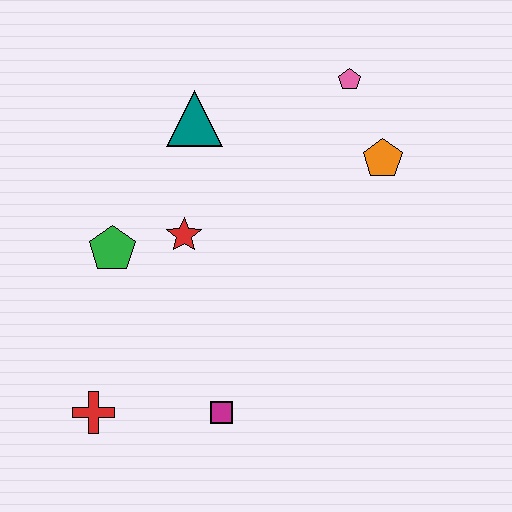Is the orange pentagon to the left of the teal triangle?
No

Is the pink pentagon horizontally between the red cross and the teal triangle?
No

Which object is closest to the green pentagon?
The red star is closest to the green pentagon.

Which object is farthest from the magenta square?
The pink pentagon is farthest from the magenta square.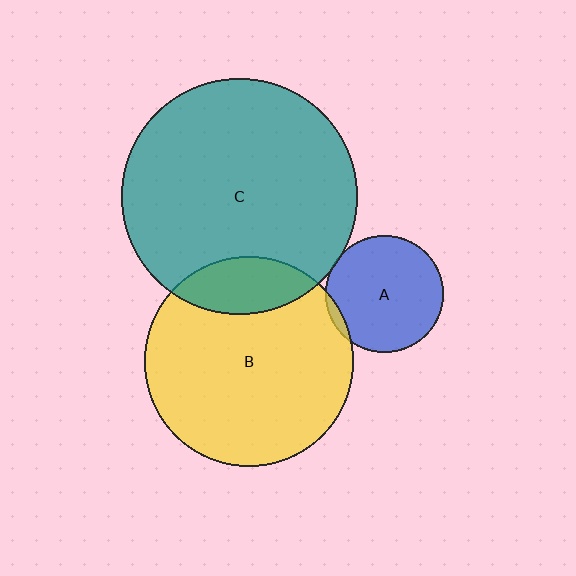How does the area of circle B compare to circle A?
Approximately 3.2 times.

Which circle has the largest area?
Circle C (teal).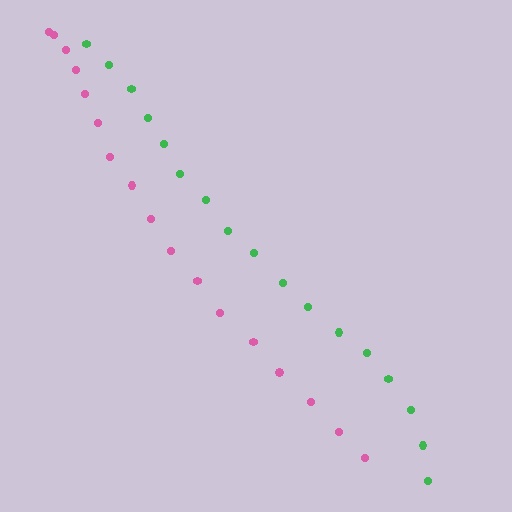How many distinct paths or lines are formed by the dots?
There are 2 distinct paths.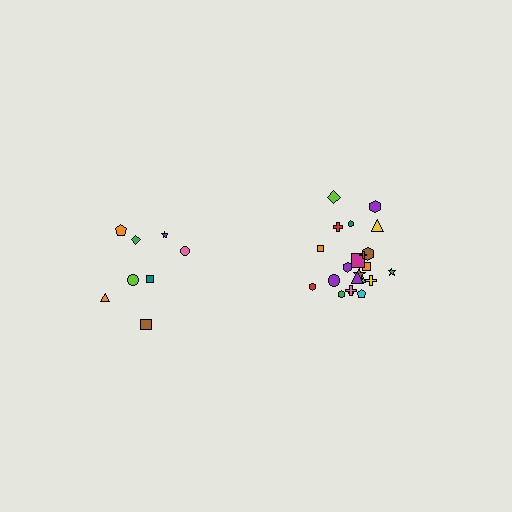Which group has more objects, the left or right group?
The right group.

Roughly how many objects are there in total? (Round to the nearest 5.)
Roughly 30 objects in total.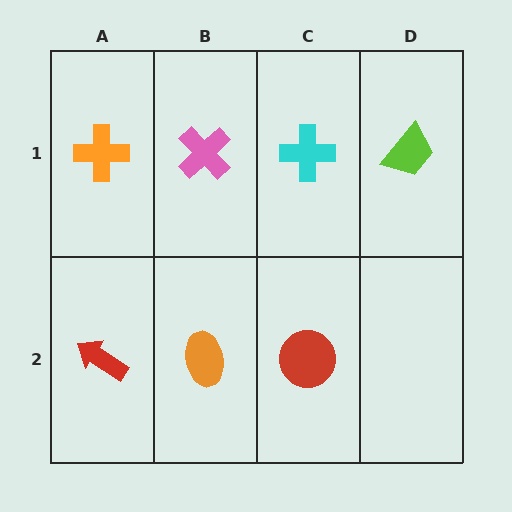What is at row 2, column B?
An orange ellipse.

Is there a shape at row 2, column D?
No, that cell is empty.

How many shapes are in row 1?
4 shapes.